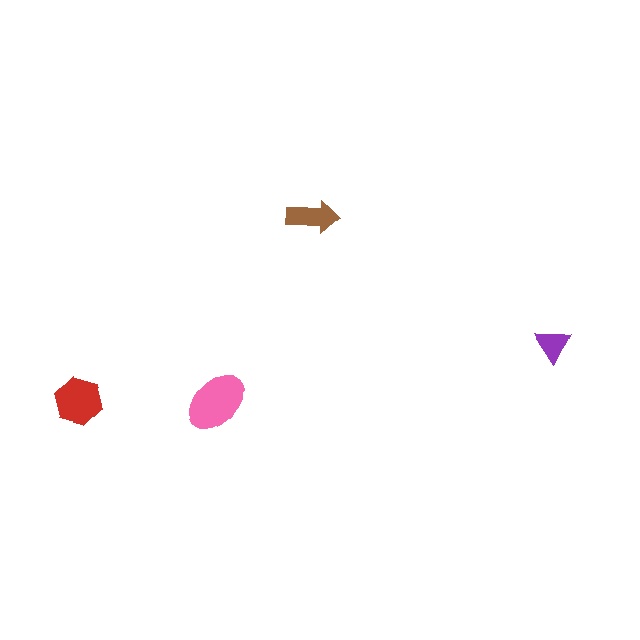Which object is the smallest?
The purple triangle.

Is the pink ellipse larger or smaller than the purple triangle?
Larger.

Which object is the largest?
The pink ellipse.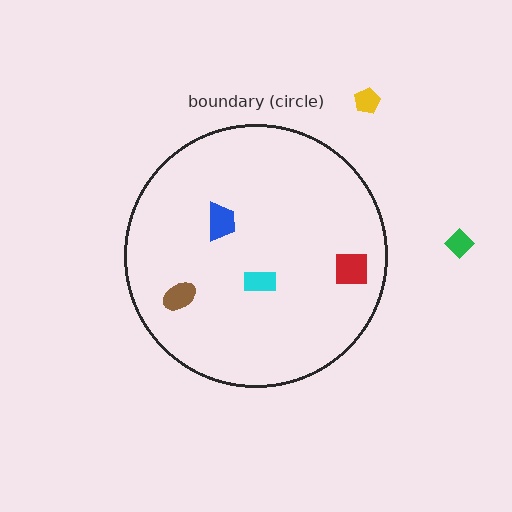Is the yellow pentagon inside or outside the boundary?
Outside.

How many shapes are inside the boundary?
4 inside, 2 outside.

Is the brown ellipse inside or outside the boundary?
Inside.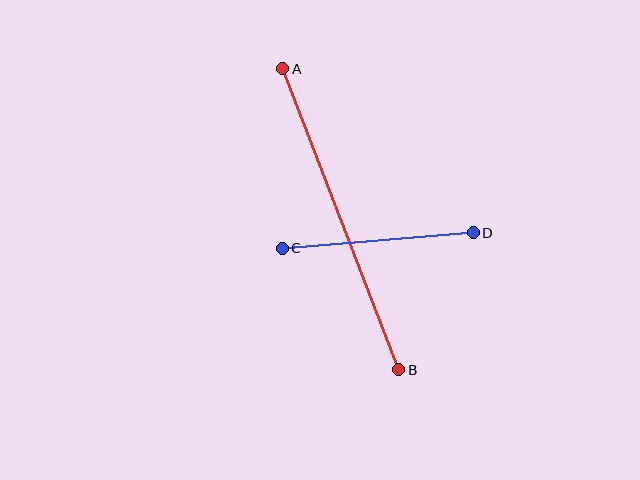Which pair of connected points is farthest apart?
Points A and B are farthest apart.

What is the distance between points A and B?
The distance is approximately 322 pixels.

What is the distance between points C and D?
The distance is approximately 192 pixels.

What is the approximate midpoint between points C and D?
The midpoint is at approximately (378, 240) pixels.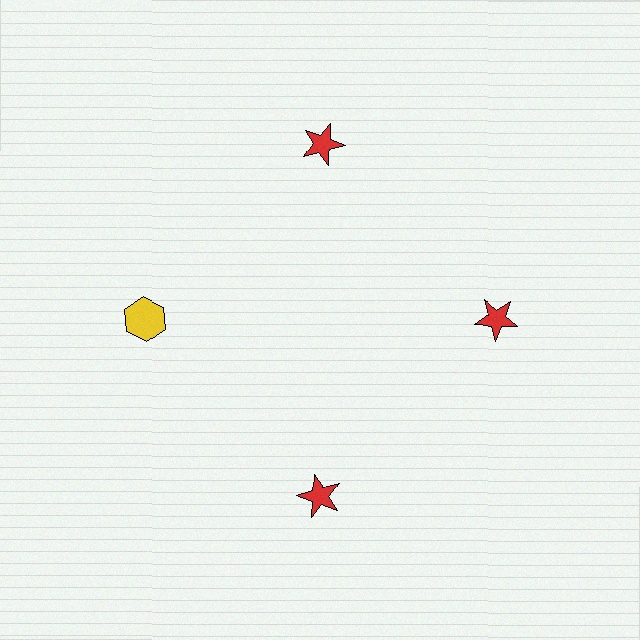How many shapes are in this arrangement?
There are 4 shapes arranged in a ring pattern.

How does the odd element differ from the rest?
It differs in both color (yellow instead of red) and shape (hexagon instead of star).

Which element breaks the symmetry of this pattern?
The yellow hexagon at roughly the 9 o'clock position breaks the symmetry. All other shapes are red stars.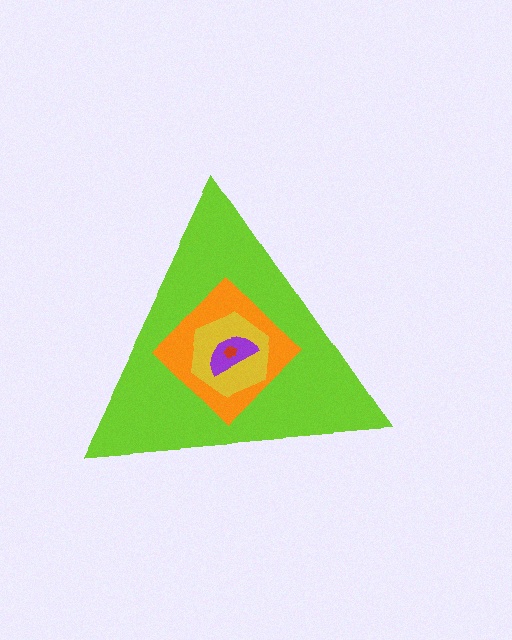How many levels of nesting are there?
5.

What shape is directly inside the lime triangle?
The orange diamond.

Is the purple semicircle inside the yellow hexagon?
Yes.